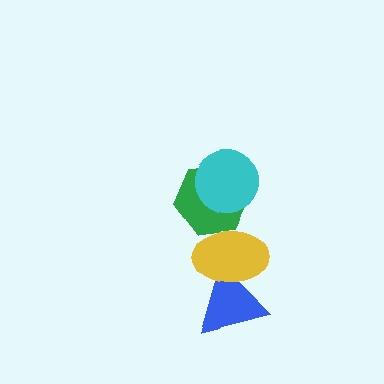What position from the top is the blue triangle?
The blue triangle is 4th from the top.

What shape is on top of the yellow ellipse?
The green hexagon is on top of the yellow ellipse.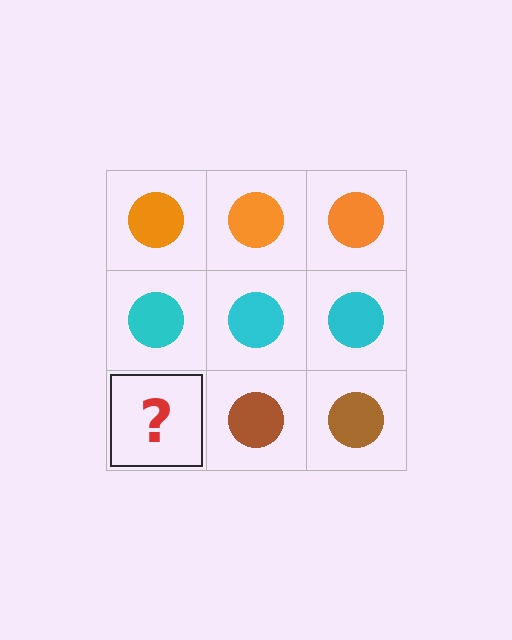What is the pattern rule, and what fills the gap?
The rule is that each row has a consistent color. The gap should be filled with a brown circle.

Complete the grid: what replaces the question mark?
The question mark should be replaced with a brown circle.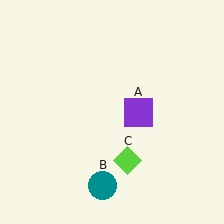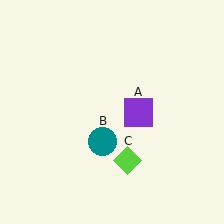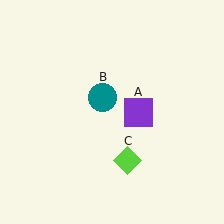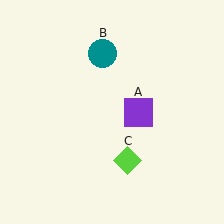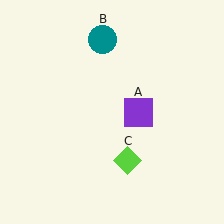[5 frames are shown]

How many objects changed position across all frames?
1 object changed position: teal circle (object B).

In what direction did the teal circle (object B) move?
The teal circle (object B) moved up.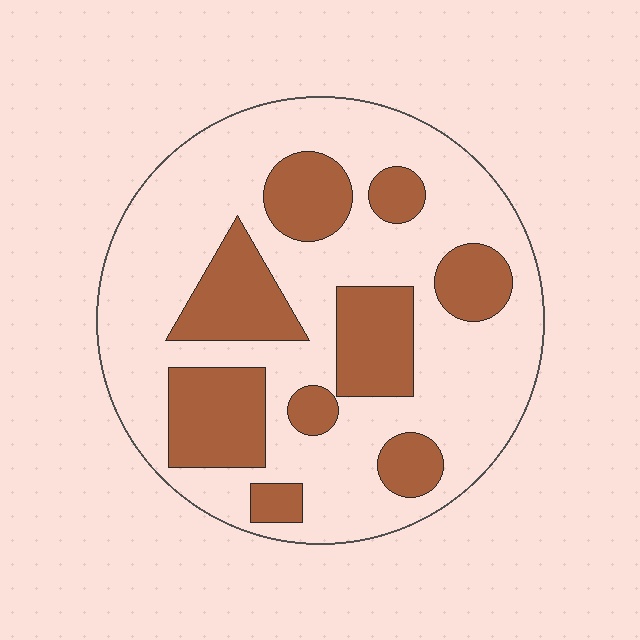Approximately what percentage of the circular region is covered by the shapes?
Approximately 30%.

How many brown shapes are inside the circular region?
9.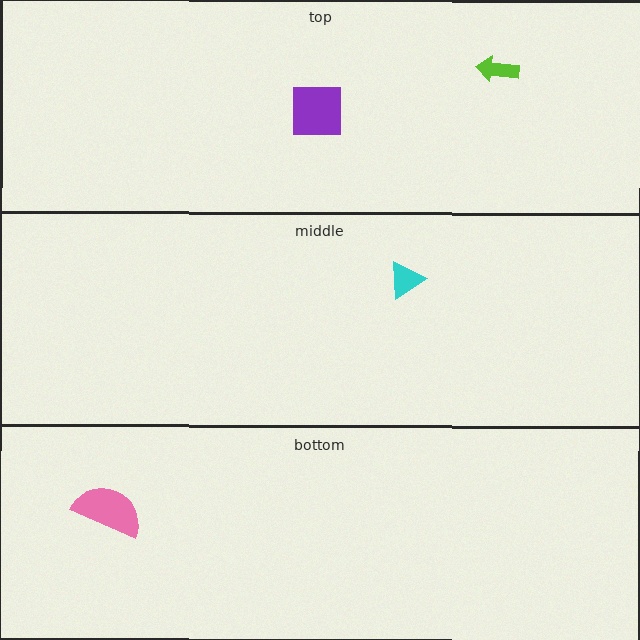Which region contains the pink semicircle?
The bottom region.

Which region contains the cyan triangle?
The middle region.